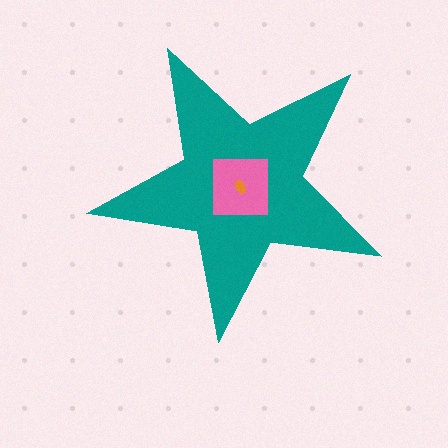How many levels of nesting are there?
3.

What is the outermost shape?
The teal star.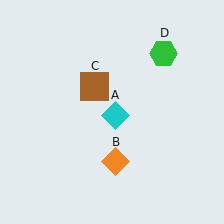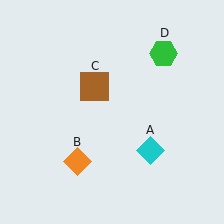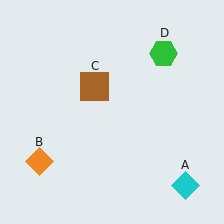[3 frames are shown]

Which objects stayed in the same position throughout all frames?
Brown square (object C) and green hexagon (object D) remained stationary.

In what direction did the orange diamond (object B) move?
The orange diamond (object B) moved left.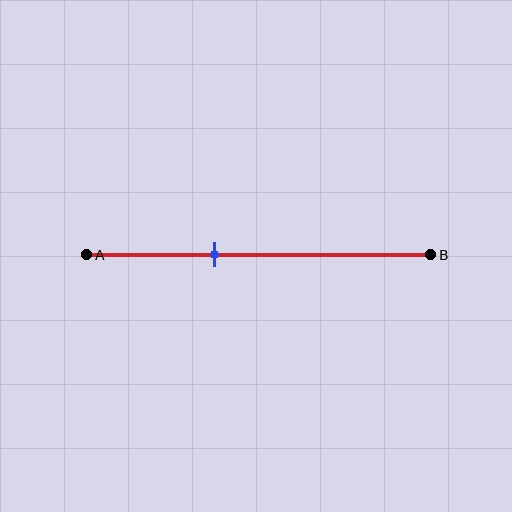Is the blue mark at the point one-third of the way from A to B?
No, the mark is at about 35% from A, not at the 33% one-third point.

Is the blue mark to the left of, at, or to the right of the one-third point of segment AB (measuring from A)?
The blue mark is to the right of the one-third point of segment AB.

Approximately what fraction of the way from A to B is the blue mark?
The blue mark is approximately 35% of the way from A to B.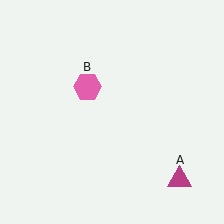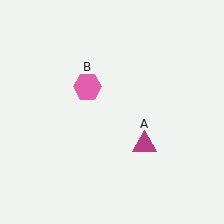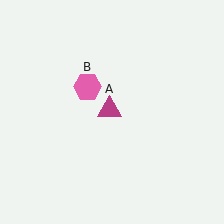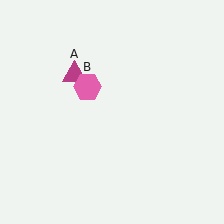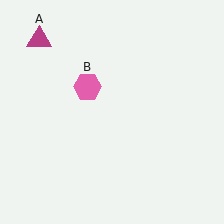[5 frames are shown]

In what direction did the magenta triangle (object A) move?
The magenta triangle (object A) moved up and to the left.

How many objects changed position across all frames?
1 object changed position: magenta triangle (object A).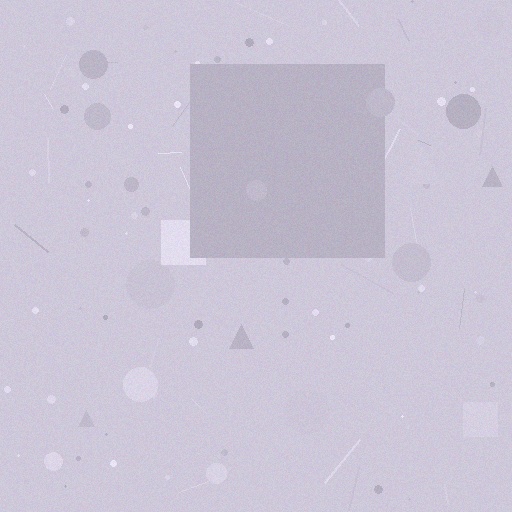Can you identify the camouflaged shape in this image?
The camouflaged shape is a square.